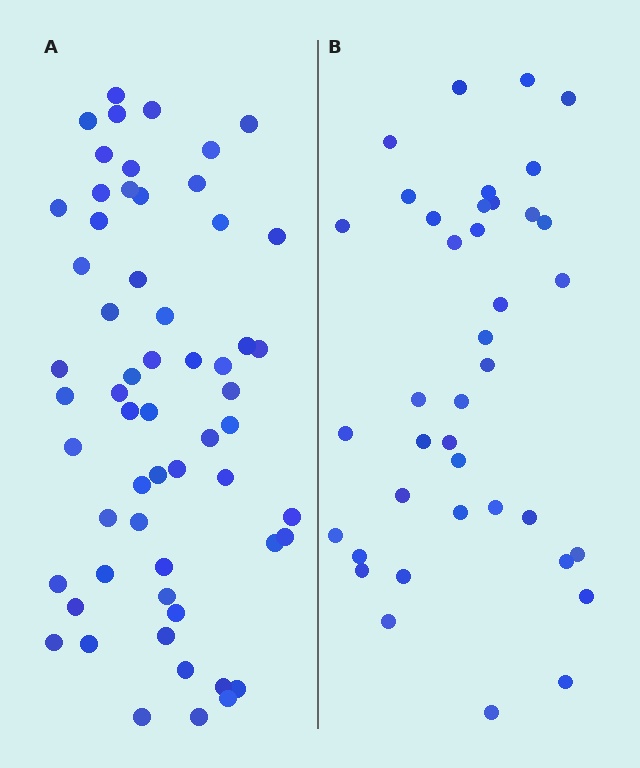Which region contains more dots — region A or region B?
Region A (the left region) has more dots.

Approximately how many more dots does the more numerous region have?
Region A has approximately 20 more dots than region B.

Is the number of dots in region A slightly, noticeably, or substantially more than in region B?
Region A has substantially more. The ratio is roughly 1.5 to 1.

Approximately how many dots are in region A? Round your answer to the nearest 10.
About 60 dots. (The exact count is 59, which rounds to 60.)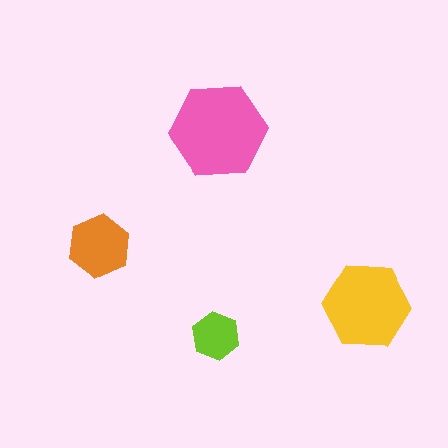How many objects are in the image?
There are 4 objects in the image.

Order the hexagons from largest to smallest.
the pink one, the yellow one, the orange one, the lime one.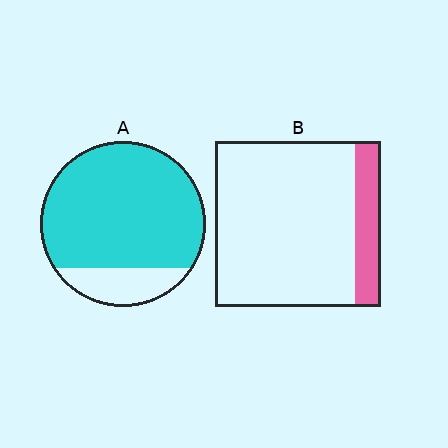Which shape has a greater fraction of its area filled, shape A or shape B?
Shape A.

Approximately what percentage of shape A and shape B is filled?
A is approximately 80% and B is approximately 15%.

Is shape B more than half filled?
No.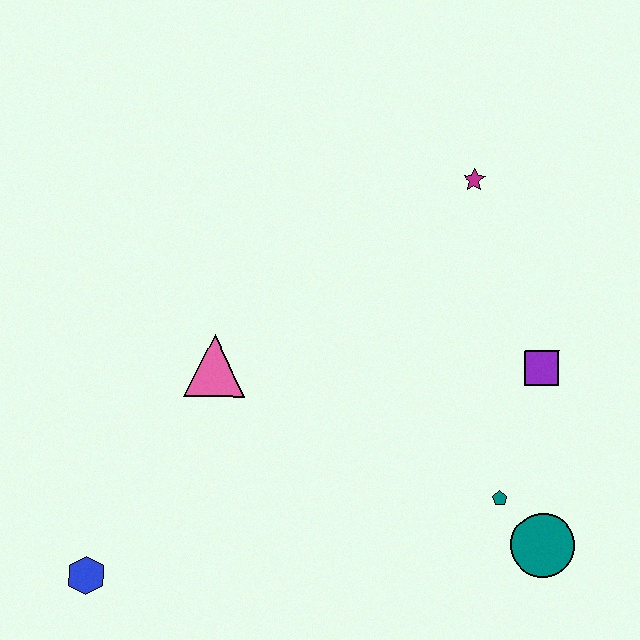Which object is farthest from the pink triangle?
The teal circle is farthest from the pink triangle.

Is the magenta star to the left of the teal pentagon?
Yes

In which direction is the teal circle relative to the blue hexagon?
The teal circle is to the right of the blue hexagon.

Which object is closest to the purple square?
The teal pentagon is closest to the purple square.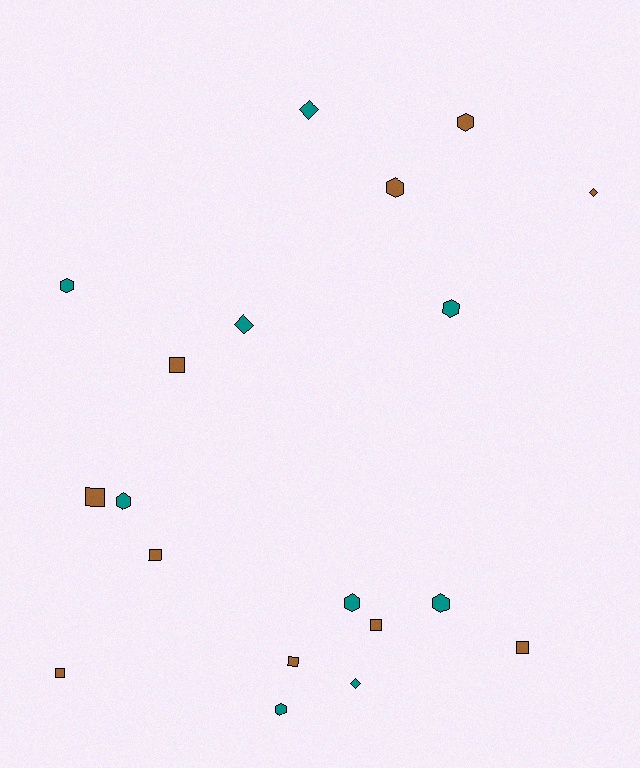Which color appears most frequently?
Brown, with 10 objects.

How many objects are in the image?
There are 19 objects.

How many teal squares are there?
There are no teal squares.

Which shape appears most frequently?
Hexagon, with 8 objects.